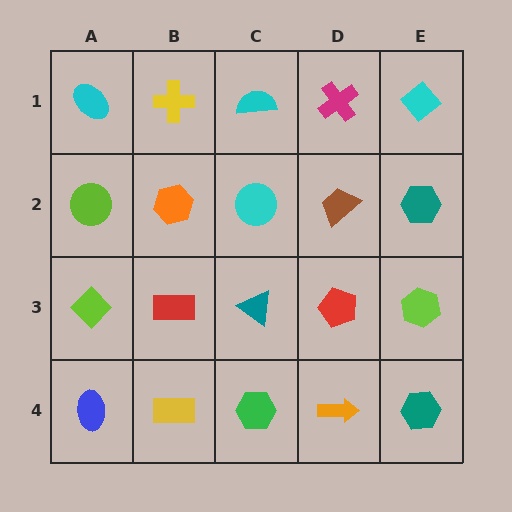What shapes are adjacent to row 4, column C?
A teal triangle (row 3, column C), a yellow rectangle (row 4, column B), an orange arrow (row 4, column D).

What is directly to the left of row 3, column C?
A red rectangle.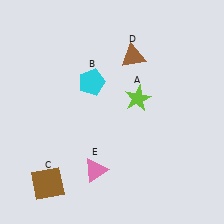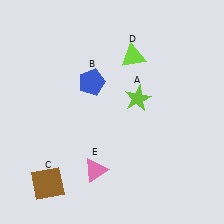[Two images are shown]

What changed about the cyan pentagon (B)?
In Image 1, B is cyan. In Image 2, it changed to blue.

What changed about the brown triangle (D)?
In Image 1, D is brown. In Image 2, it changed to lime.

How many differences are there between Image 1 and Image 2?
There are 2 differences between the two images.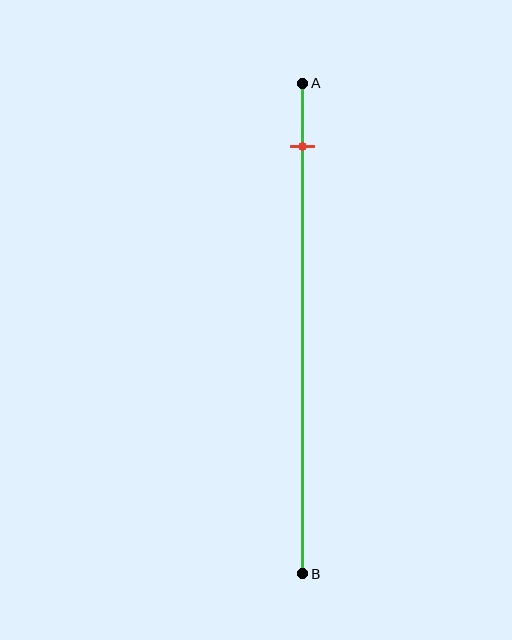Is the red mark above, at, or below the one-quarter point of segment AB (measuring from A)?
The red mark is above the one-quarter point of segment AB.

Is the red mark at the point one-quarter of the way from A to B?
No, the mark is at about 15% from A, not at the 25% one-quarter point.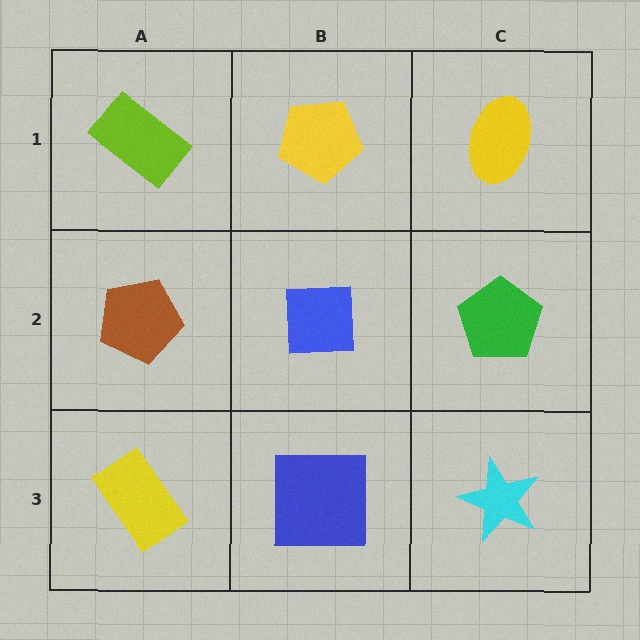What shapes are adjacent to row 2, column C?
A yellow ellipse (row 1, column C), a cyan star (row 3, column C), a blue square (row 2, column B).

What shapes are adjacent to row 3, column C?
A green pentagon (row 2, column C), a blue square (row 3, column B).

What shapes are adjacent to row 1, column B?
A blue square (row 2, column B), a lime rectangle (row 1, column A), a yellow ellipse (row 1, column C).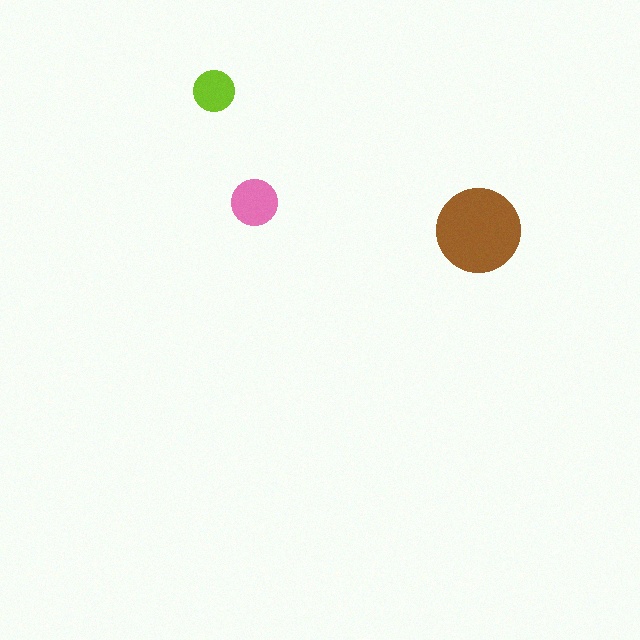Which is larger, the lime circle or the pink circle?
The pink one.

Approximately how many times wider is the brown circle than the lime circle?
About 2 times wider.